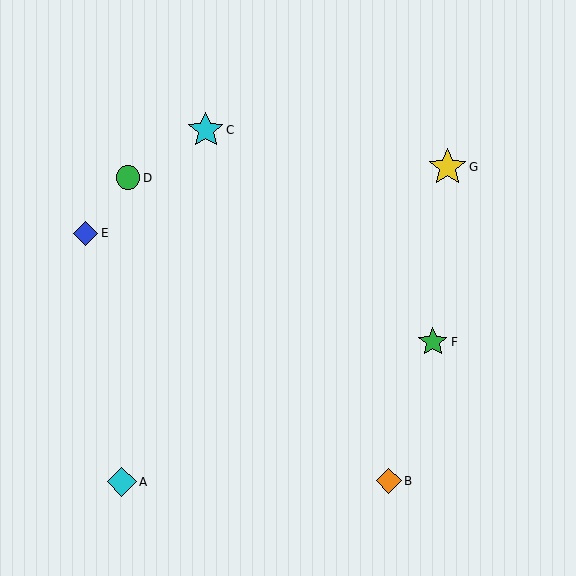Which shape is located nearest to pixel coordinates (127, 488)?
The cyan diamond (labeled A) at (122, 482) is nearest to that location.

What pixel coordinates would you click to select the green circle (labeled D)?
Click at (128, 178) to select the green circle D.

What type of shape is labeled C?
Shape C is a cyan star.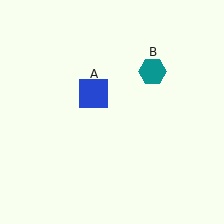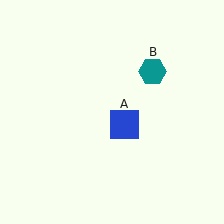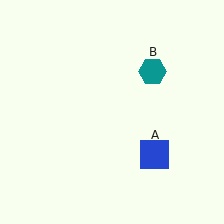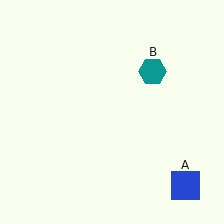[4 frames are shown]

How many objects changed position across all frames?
1 object changed position: blue square (object A).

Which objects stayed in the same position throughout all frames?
Teal hexagon (object B) remained stationary.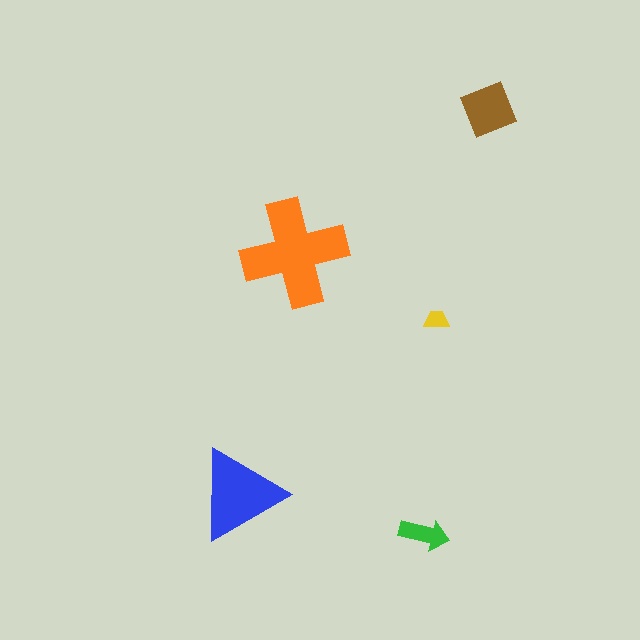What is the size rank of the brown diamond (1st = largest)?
3rd.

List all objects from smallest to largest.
The yellow trapezoid, the green arrow, the brown diamond, the blue triangle, the orange cross.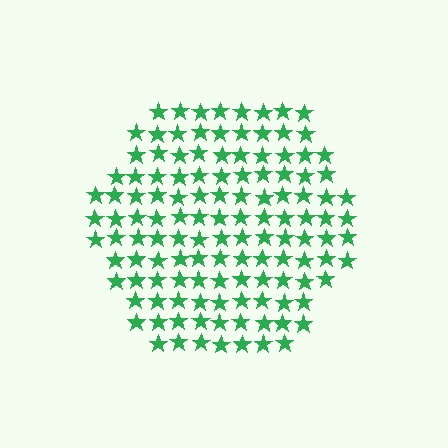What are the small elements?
The small elements are stars.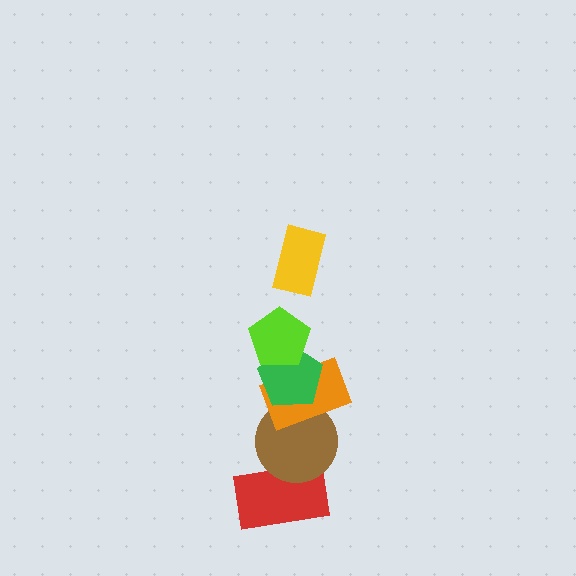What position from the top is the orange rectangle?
The orange rectangle is 4th from the top.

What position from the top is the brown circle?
The brown circle is 5th from the top.